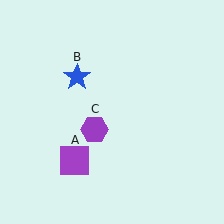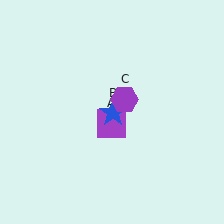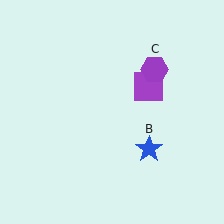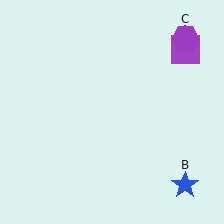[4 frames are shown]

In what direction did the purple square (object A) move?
The purple square (object A) moved up and to the right.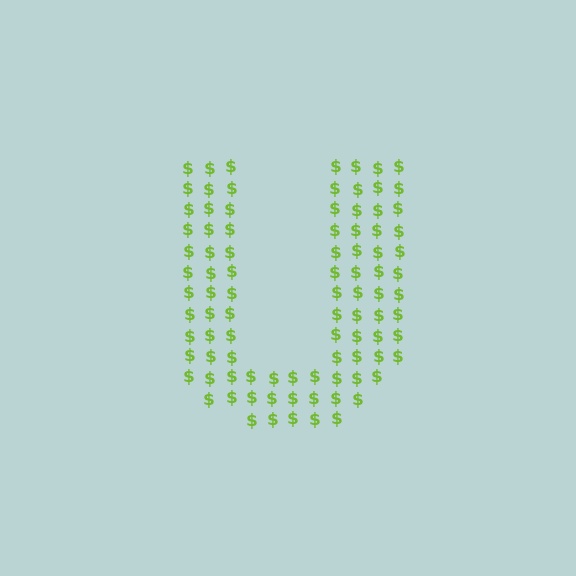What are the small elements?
The small elements are dollar signs.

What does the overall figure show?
The overall figure shows the letter U.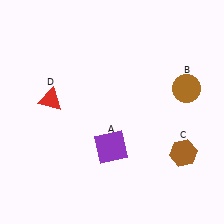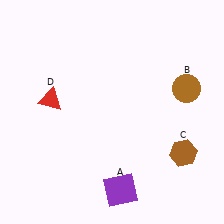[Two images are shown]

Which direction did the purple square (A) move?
The purple square (A) moved down.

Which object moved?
The purple square (A) moved down.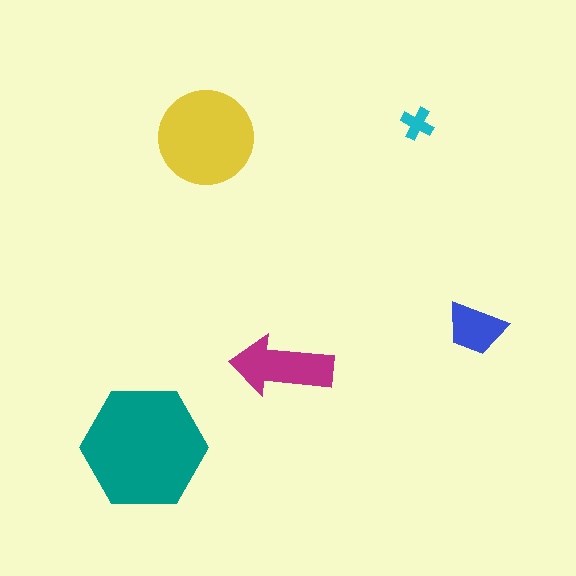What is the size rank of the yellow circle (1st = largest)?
2nd.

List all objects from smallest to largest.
The cyan cross, the blue trapezoid, the magenta arrow, the yellow circle, the teal hexagon.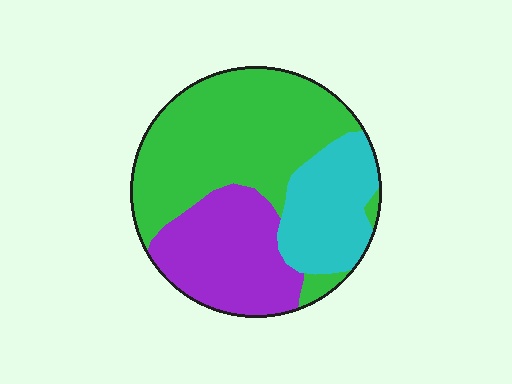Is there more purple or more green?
Green.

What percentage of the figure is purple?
Purple covers about 30% of the figure.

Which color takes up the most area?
Green, at roughly 50%.